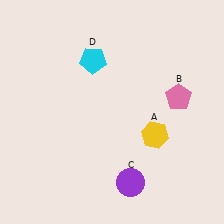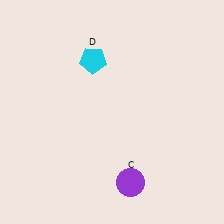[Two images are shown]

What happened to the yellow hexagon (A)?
The yellow hexagon (A) was removed in Image 2. It was in the bottom-right area of Image 1.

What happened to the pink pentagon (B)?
The pink pentagon (B) was removed in Image 2. It was in the top-right area of Image 1.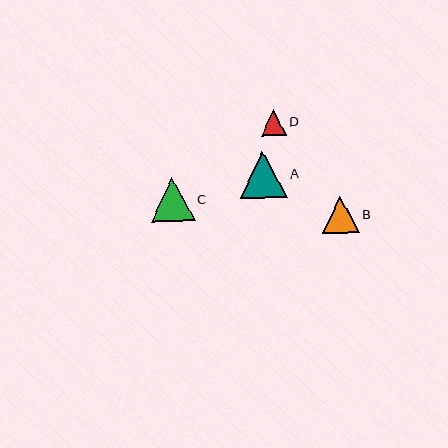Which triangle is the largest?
Triangle A is the largest with a size of approximately 47 pixels.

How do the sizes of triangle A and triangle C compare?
Triangle A and triangle C are approximately the same size.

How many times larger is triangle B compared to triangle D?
Triangle B is approximately 1.4 times the size of triangle D.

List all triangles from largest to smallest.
From largest to smallest: A, C, B, D.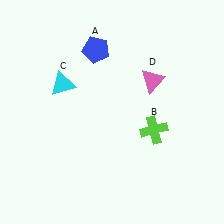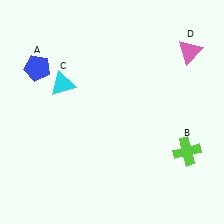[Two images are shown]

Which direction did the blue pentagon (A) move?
The blue pentagon (A) moved left.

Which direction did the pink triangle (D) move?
The pink triangle (D) moved right.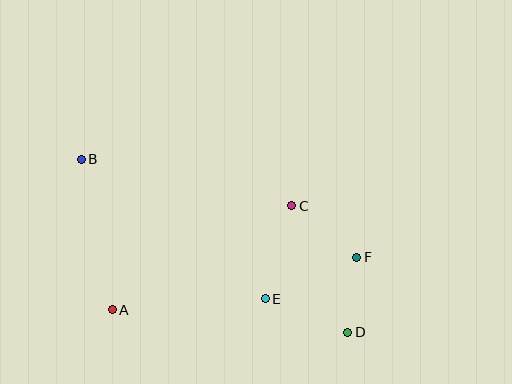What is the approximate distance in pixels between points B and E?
The distance between B and E is approximately 231 pixels.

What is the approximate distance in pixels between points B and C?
The distance between B and C is approximately 216 pixels.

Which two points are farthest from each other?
Points B and D are farthest from each other.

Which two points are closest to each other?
Points D and F are closest to each other.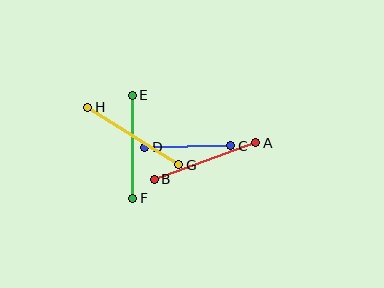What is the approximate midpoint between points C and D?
The midpoint is at approximately (188, 146) pixels.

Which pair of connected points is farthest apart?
Points G and H are farthest apart.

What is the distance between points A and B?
The distance is approximately 108 pixels.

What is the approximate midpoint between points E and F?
The midpoint is at approximately (132, 147) pixels.